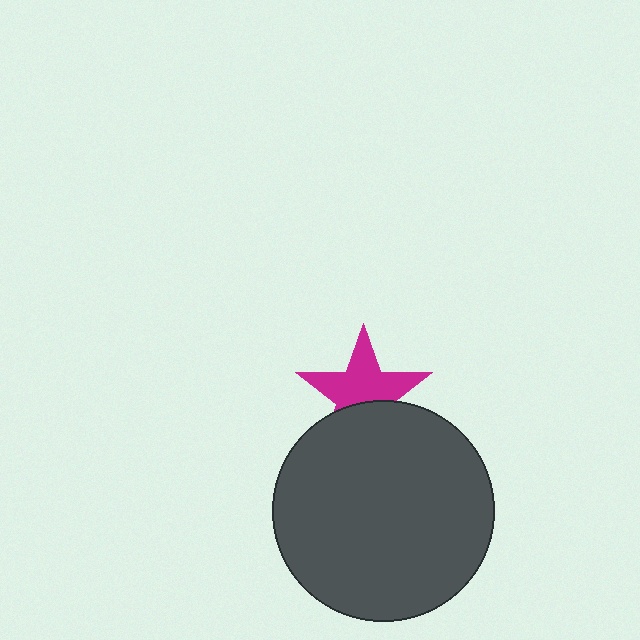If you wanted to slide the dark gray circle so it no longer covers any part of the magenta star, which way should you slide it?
Slide it down — that is the most direct way to separate the two shapes.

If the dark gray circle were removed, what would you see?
You would see the complete magenta star.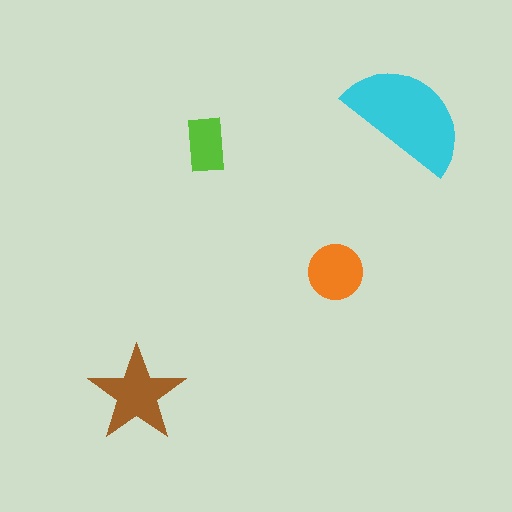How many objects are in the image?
There are 4 objects in the image.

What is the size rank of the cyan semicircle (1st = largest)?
1st.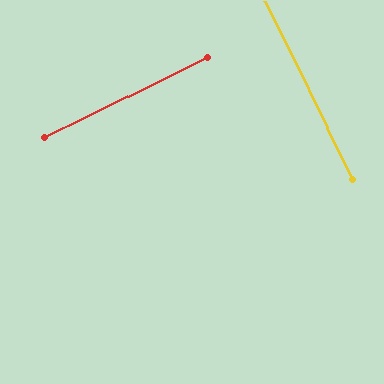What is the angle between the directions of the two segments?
Approximately 90 degrees.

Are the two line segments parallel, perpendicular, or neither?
Perpendicular — they meet at approximately 90°.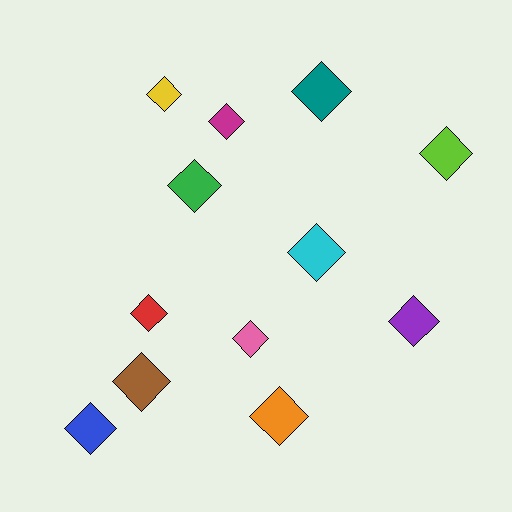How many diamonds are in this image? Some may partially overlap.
There are 12 diamonds.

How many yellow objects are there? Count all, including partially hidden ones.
There is 1 yellow object.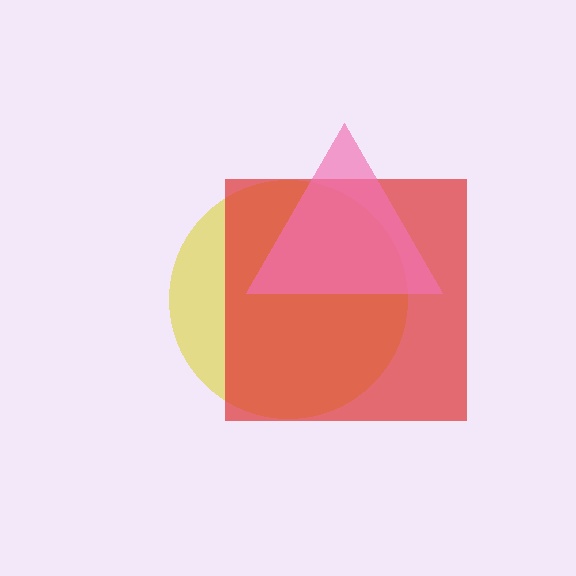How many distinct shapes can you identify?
There are 3 distinct shapes: a yellow circle, a red square, a pink triangle.